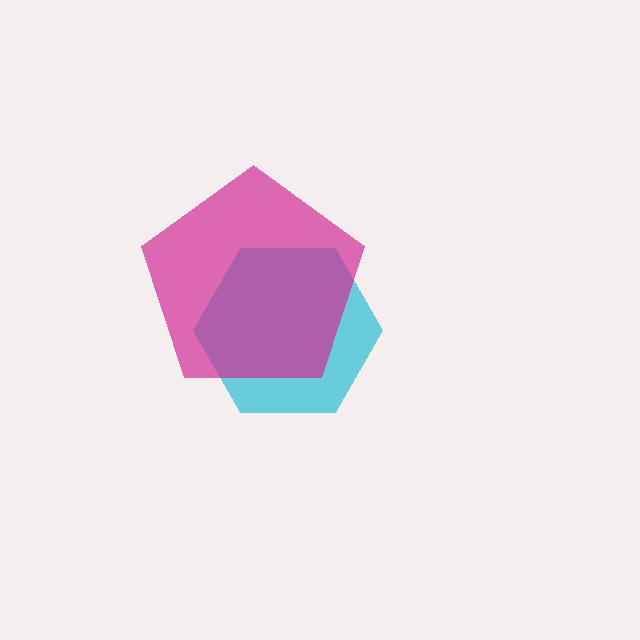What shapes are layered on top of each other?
The layered shapes are: a cyan hexagon, a magenta pentagon.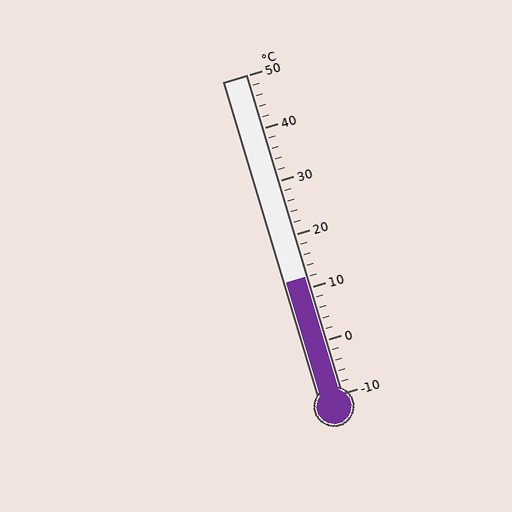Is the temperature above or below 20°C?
The temperature is below 20°C.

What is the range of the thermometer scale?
The thermometer scale ranges from -10°C to 50°C.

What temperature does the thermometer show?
The thermometer shows approximately 12°C.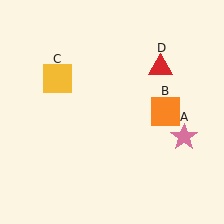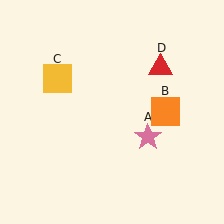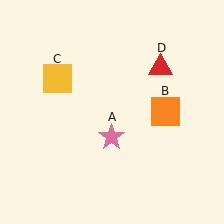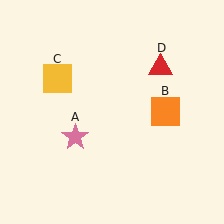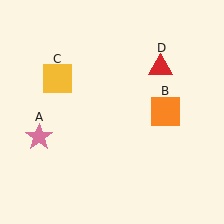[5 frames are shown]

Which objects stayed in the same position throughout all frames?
Orange square (object B) and yellow square (object C) and red triangle (object D) remained stationary.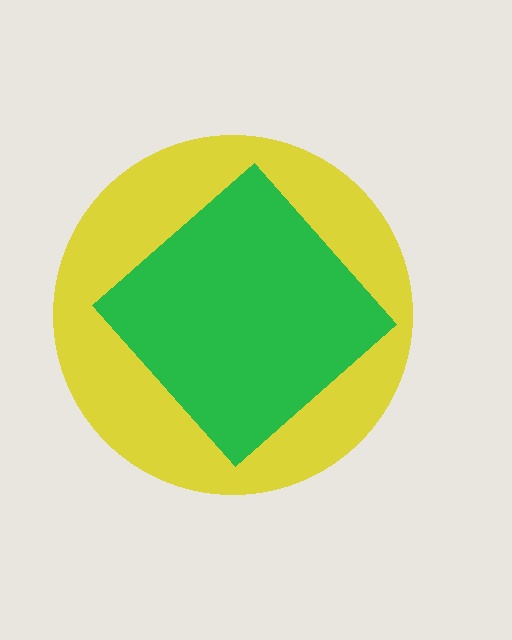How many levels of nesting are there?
2.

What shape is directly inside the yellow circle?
The green diamond.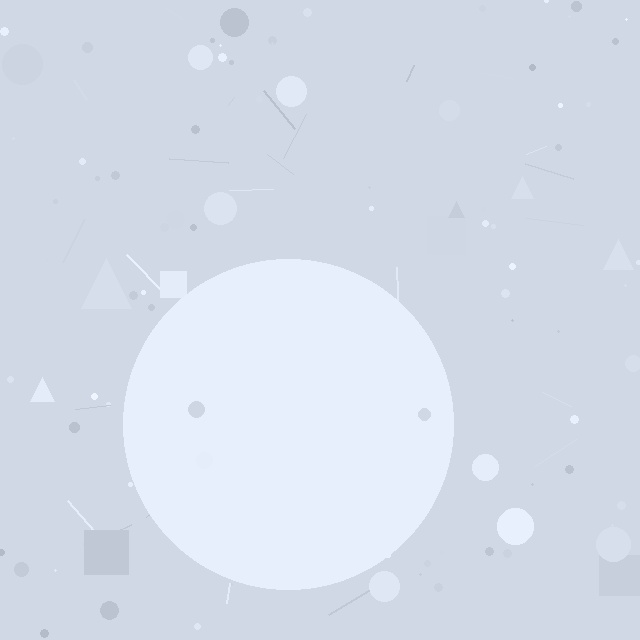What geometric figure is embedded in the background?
A circle is embedded in the background.